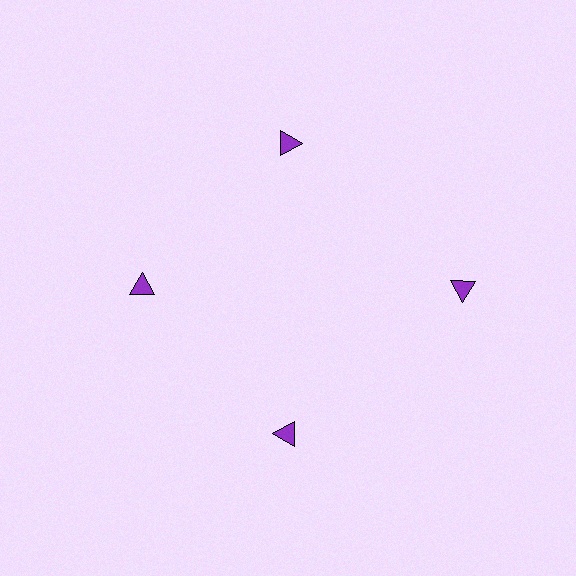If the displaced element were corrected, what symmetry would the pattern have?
It would have 4-fold rotational symmetry — the pattern would map onto itself every 90 degrees.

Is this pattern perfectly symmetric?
No. The 4 purple triangles are arranged in a ring, but one element near the 3 o'clock position is pushed outward from the center, breaking the 4-fold rotational symmetry.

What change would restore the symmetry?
The symmetry would be restored by moving it inward, back onto the ring so that all 4 triangles sit at equal angles and equal distance from the center.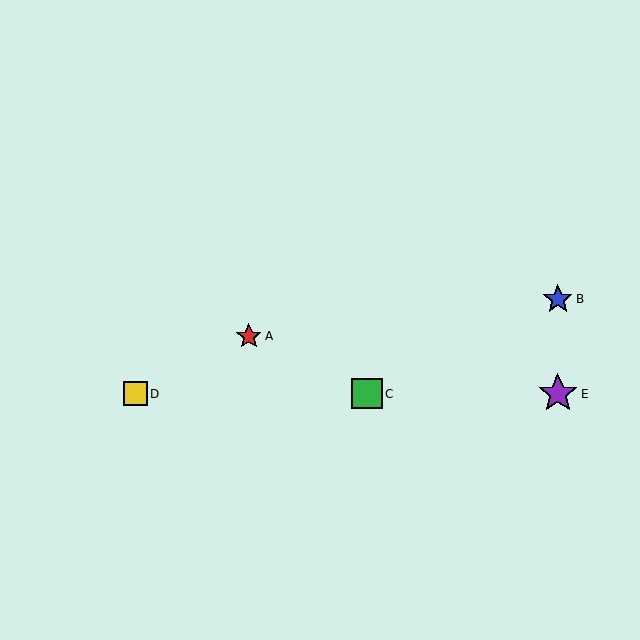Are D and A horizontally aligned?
No, D is at y≈394 and A is at y≈336.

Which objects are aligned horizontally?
Objects C, D, E are aligned horizontally.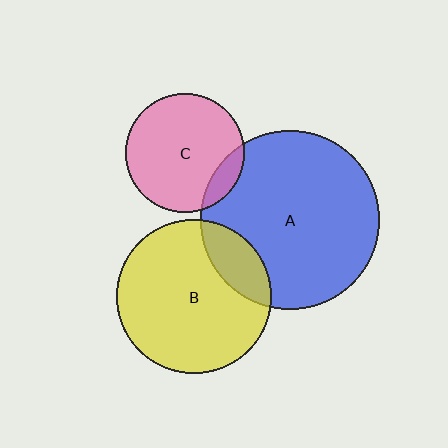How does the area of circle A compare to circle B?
Approximately 1.3 times.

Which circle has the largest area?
Circle A (blue).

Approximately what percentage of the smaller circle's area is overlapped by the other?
Approximately 20%.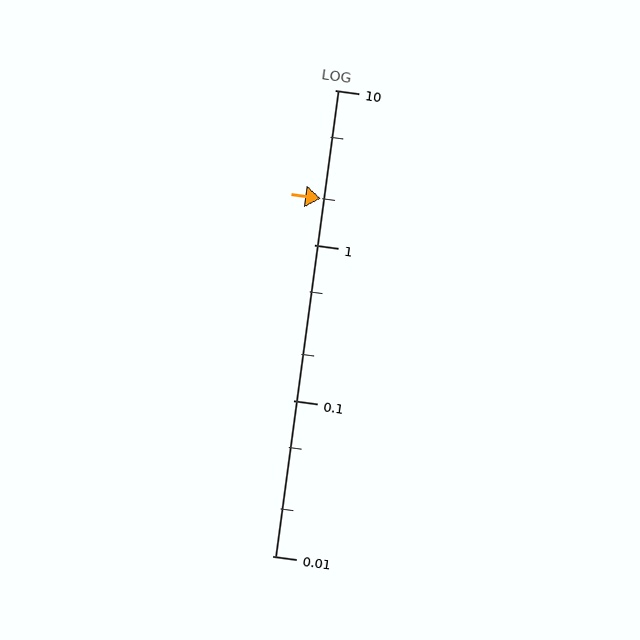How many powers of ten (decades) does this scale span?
The scale spans 3 decades, from 0.01 to 10.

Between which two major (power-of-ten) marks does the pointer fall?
The pointer is between 1 and 10.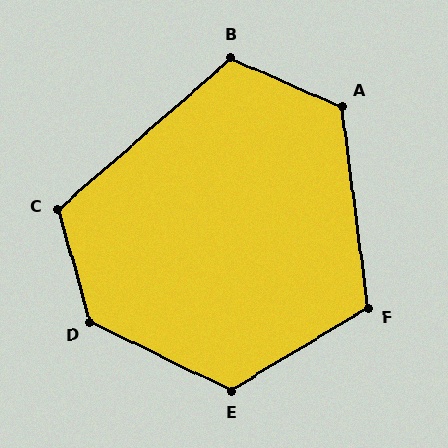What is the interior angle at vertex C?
Approximately 116 degrees (obtuse).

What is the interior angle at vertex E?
Approximately 123 degrees (obtuse).